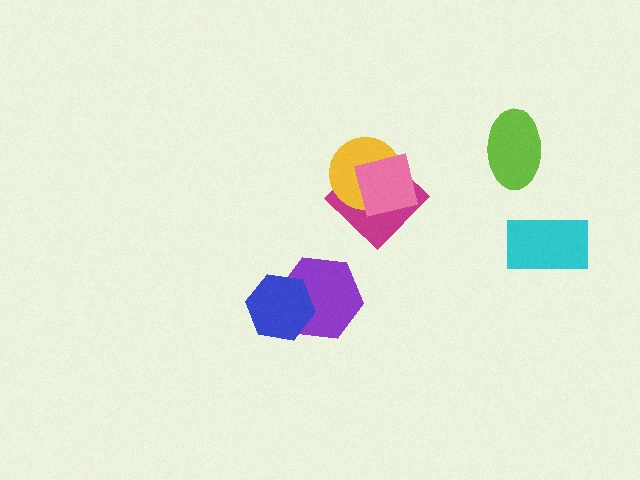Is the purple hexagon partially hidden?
Yes, it is partially covered by another shape.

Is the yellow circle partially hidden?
Yes, it is partially covered by another shape.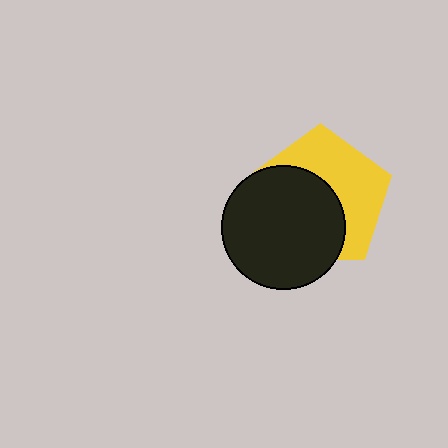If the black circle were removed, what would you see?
You would see the complete yellow pentagon.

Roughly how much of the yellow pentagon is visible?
About half of it is visible (roughly 48%).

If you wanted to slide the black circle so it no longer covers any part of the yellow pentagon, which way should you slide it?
Slide it toward the lower-left — that is the most direct way to separate the two shapes.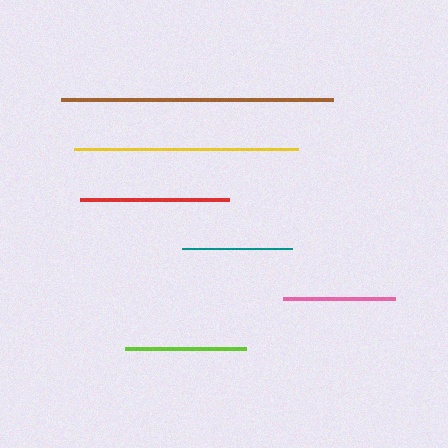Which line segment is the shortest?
The teal line is the shortest at approximately 110 pixels.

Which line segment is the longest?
The brown line is the longest at approximately 273 pixels.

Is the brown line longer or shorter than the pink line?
The brown line is longer than the pink line.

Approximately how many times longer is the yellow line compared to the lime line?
The yellow line is approximately 1.9 times the length of the lime line.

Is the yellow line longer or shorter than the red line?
The yellow line is longer than the red line.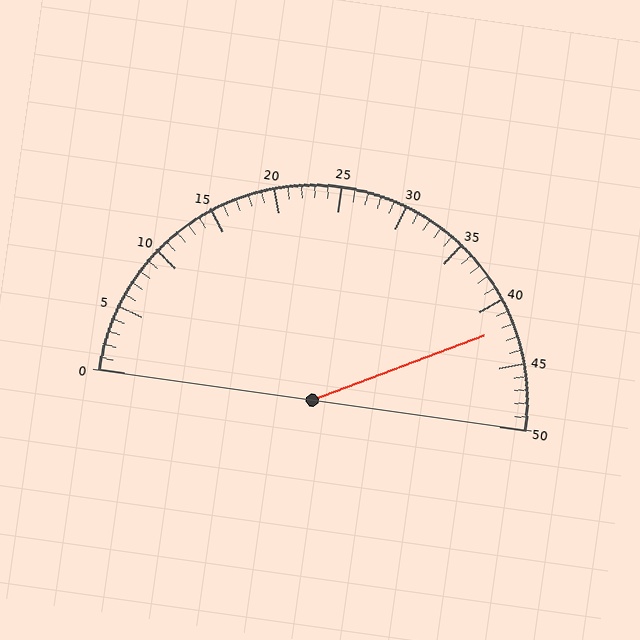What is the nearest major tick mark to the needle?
The nearest major tick mark is 40.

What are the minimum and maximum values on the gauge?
The gauge ranges from 0 to 50.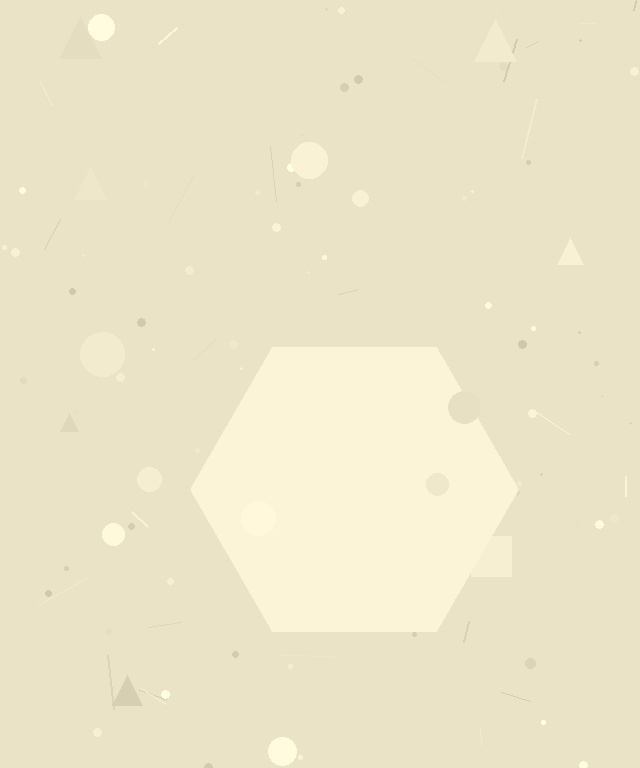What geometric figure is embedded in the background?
A hexagon is embedded in the background.